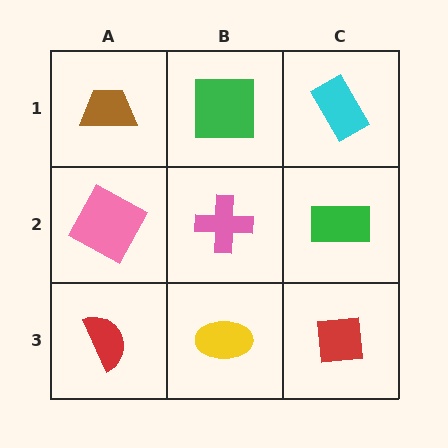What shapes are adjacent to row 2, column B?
A green square (row 1, column B), a yellow ellipse (row 3, column B), a pink square (row 2, column A), a green rectangle (row 2, column C).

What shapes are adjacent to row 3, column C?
A green rectangle (row 2, column C), a yellow ellipse (row 3, column B).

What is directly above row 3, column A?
A pink square.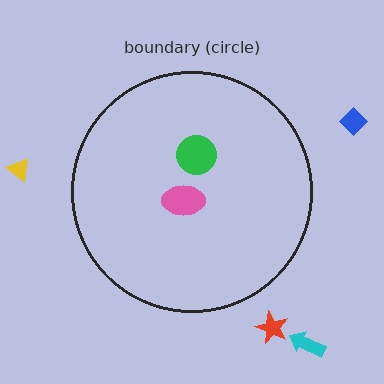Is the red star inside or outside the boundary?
Outside.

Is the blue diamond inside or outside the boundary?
Outside.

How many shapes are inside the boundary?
2 inside, 4 outside.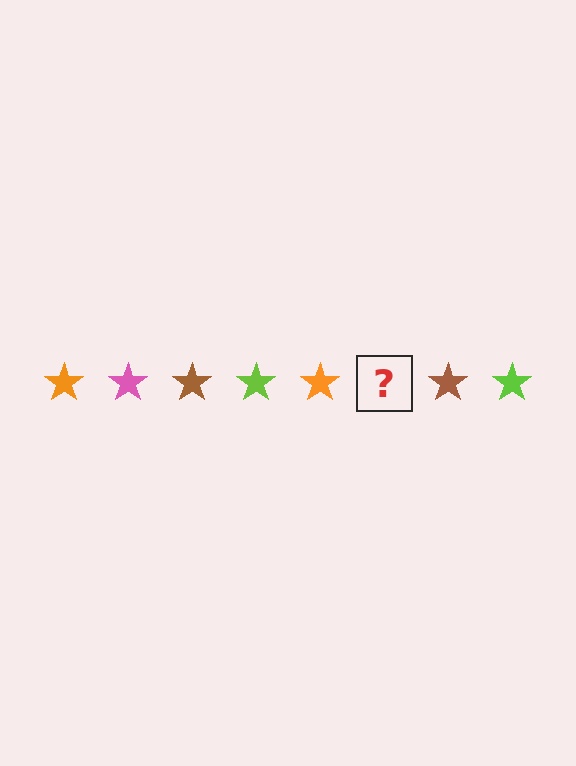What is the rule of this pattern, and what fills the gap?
The rule is that the pattern cycles through orange, pink, brown, lime stars. The gap should be filled with a pink star.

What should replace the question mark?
The question mark should be replaced with a pink star.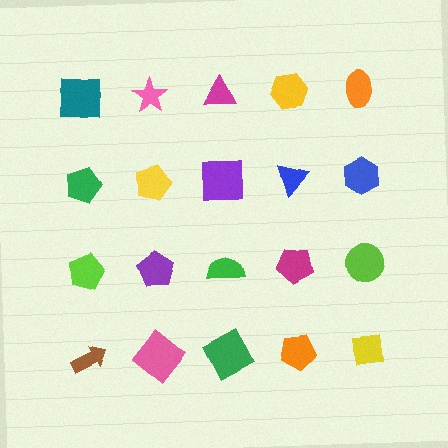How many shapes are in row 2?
5 shapes.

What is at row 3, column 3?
A green semicircle.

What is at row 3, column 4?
A magenta pentagon.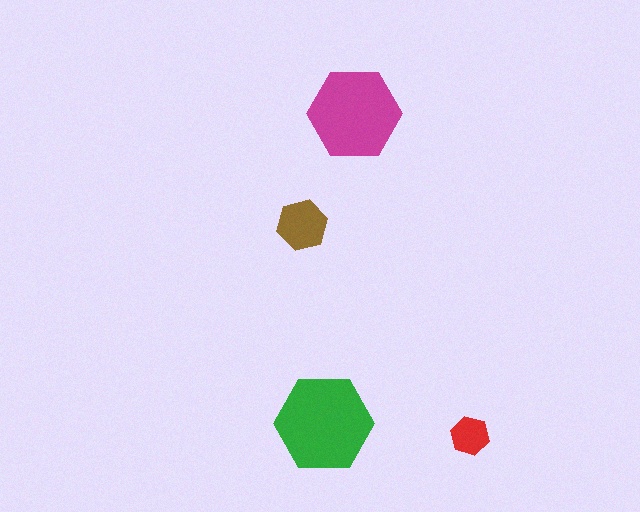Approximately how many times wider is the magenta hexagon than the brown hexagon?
About 2 times wider.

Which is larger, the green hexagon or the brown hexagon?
The green one.